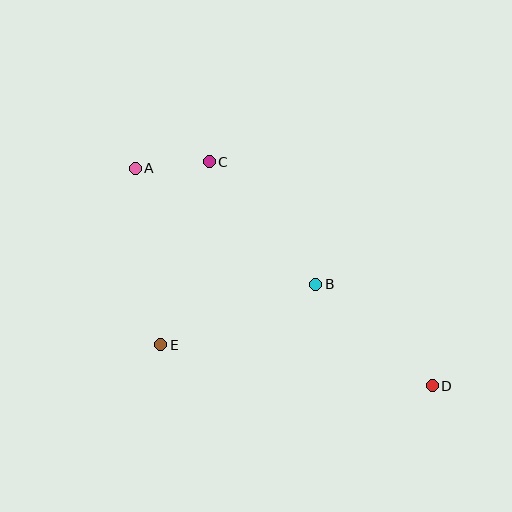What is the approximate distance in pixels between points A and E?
The distance between A and E is approximately 178 pixels.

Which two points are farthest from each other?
Points A and D are farthest from each other.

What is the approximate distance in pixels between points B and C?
The distance between B and C is approximately 163 pixels.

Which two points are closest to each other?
Points A and C are closest to each other.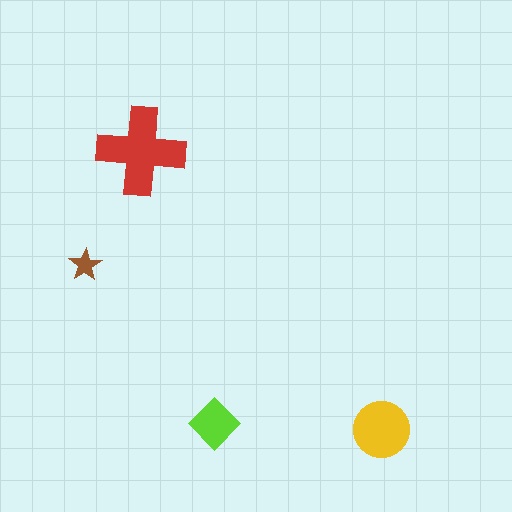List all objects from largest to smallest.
The red cross, the yellow circle, the lime diamond, the brown star.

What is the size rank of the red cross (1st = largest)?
1st.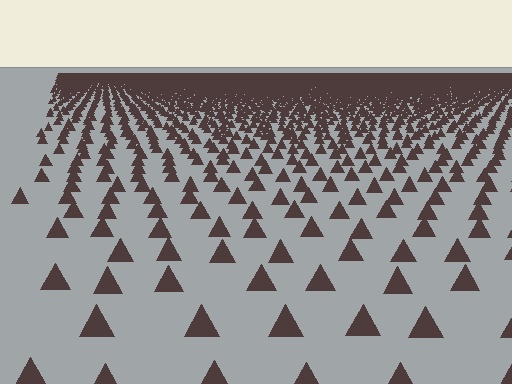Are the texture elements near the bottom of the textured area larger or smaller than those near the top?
Larger. Near the bottom, elements are closer to the viewer and appear at a bigger on-screen size.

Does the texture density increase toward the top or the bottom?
Density increases toward the top.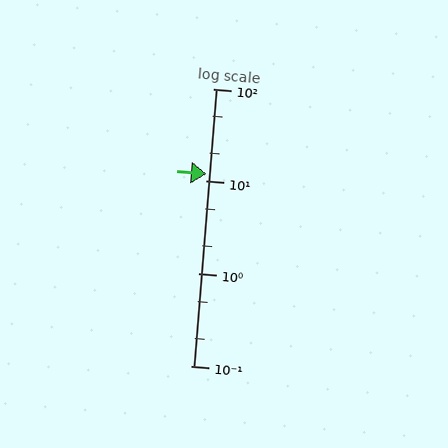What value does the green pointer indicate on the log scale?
The pointer indicates approximately 12.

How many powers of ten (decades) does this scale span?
The scale spans 3 decades, from 0.1 to 100.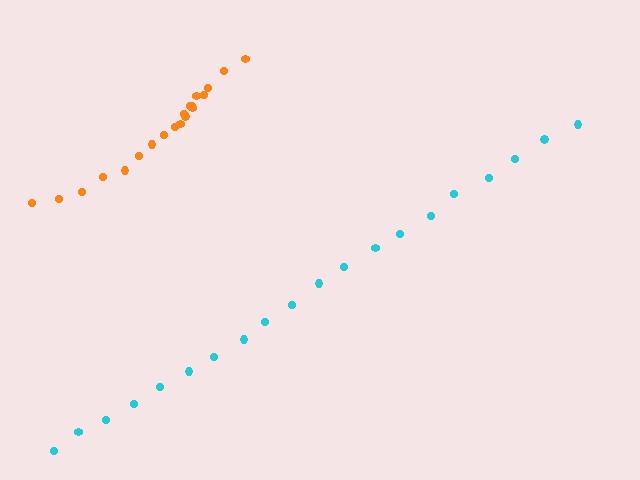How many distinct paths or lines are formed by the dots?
There are 2 distinct paths.